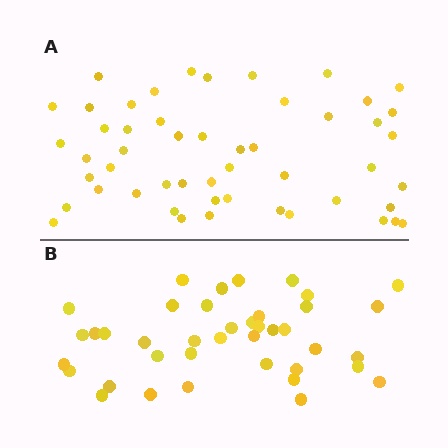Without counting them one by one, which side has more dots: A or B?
Region A (the top region) has more dots.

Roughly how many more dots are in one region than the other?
Region A has roughly 12 or so more dots than region B.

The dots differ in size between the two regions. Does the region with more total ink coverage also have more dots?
No. Region B has more total ink coverage because its dots are larger, but region A actually contains more individual dots. Total area can be misleading — the number of items is what matters here.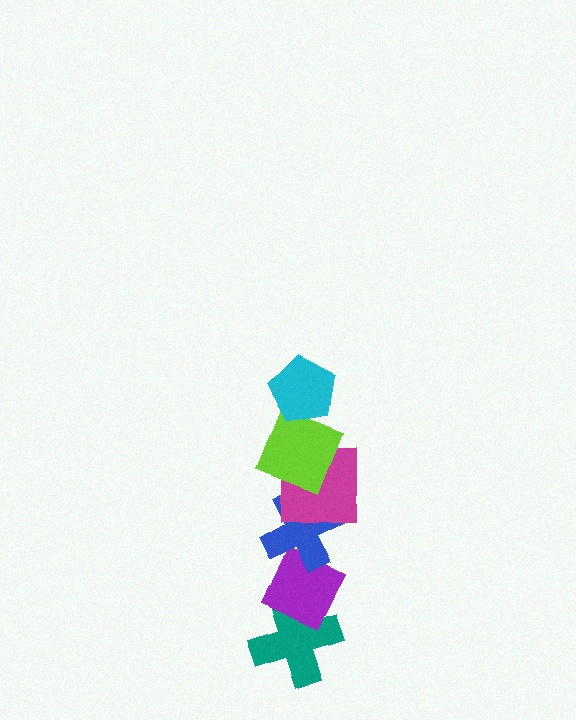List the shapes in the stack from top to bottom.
From top to bottom: the cyan pentagon, the lime square, the magenta square, the blue cross, the purple diamond, the teal cross.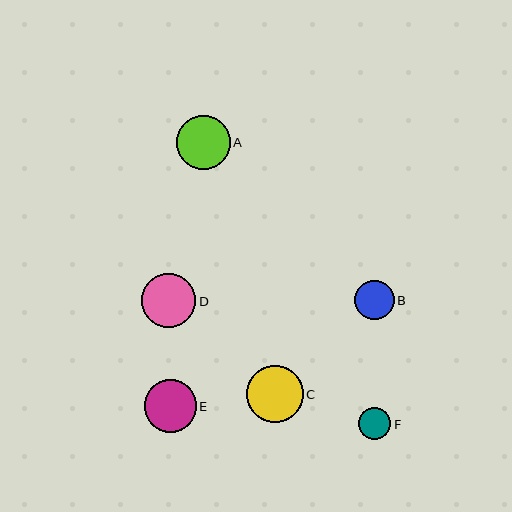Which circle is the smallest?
Circle F is the smallest with a size of approximately 33 pixels.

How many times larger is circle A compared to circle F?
Circle A is approximately 1.7 times the size of circle F.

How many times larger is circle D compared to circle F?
Circle D is approximately 1.7 times the size of circle F.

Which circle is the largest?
Circle C is the largest with a size of approximately 57 pixels.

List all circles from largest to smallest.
From largest to smallest: C, D, A, E, B, F.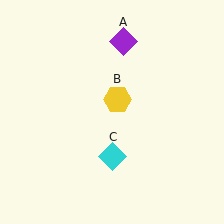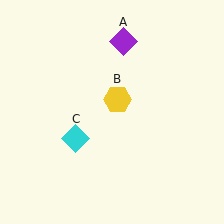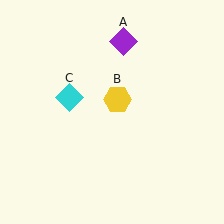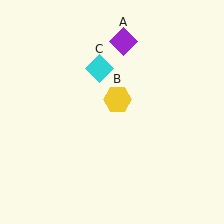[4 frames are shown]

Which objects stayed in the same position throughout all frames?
Purple diamond (object A) and yellow hexagon (object B) remained stationary.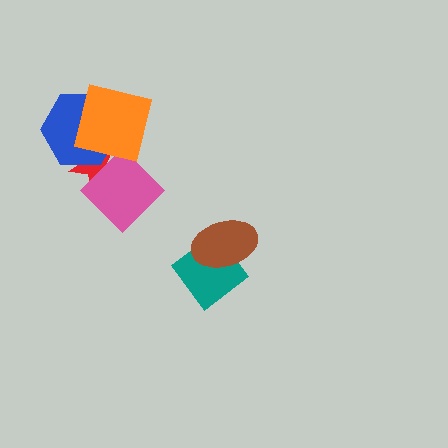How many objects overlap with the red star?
3 objects overlap with the red star.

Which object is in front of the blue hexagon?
The orange square is in front of the blue hexagon.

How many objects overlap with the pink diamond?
1 object overlaps with the pink diamond.